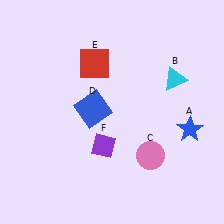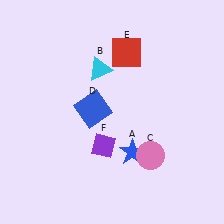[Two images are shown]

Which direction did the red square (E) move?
The red square (E) moved right.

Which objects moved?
The objects that moved are: the blue star (A), the cyan triangle (B), the red square (E).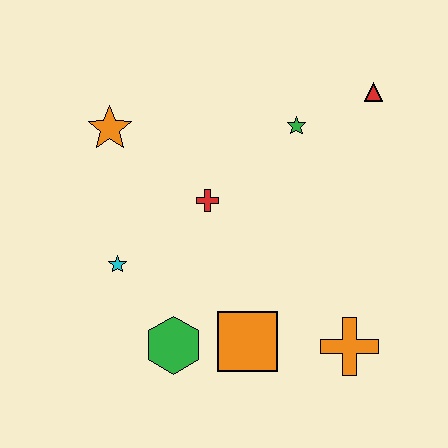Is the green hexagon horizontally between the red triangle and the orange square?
No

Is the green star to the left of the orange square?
No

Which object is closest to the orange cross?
The orange square is closest to the orange cross.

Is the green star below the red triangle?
Yes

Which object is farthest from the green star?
The green hexagon is farthest from the green star.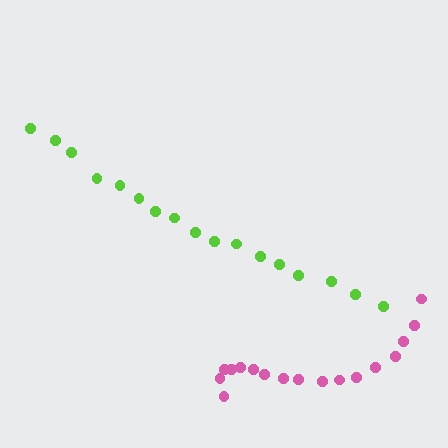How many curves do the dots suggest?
There are 2 distinct paths.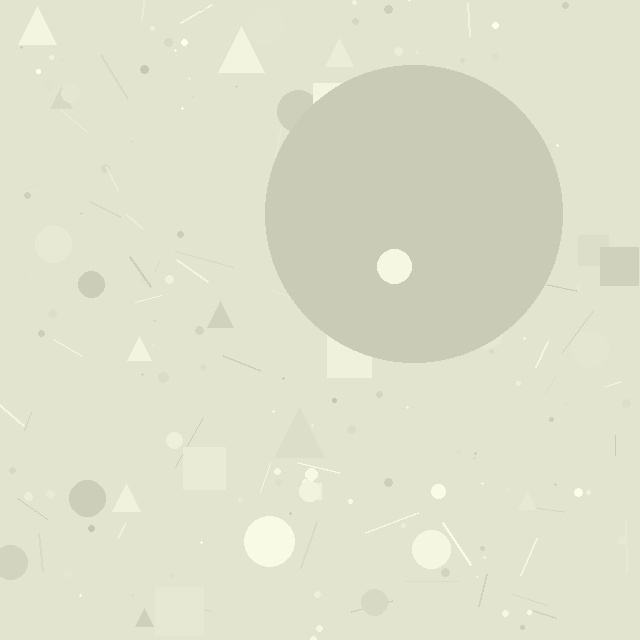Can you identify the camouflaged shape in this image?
The camouflaged shape is a circle.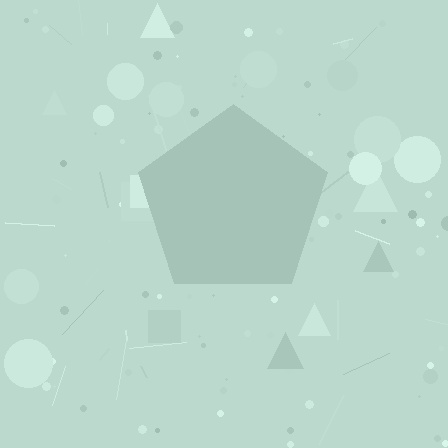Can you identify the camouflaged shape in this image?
The camouflaged shape is a pentagon.